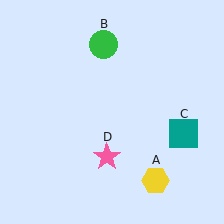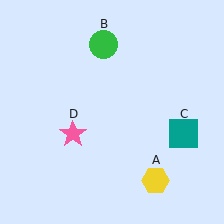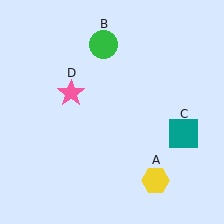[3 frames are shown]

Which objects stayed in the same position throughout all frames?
Yellow hexagon (object A) and green circle (object B) and teal square (object C) remained stationary.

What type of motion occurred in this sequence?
The pink star (object D) rotated clockwise around the center of the scene.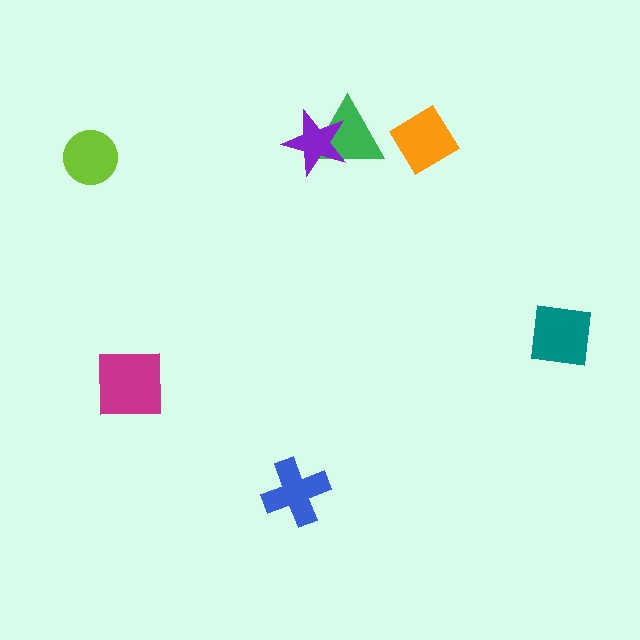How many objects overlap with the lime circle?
0 objects overlap with the lime circle.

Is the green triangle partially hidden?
Yes, it is partially covered by another shape.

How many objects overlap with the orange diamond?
0 objects overlap with the orange diamond.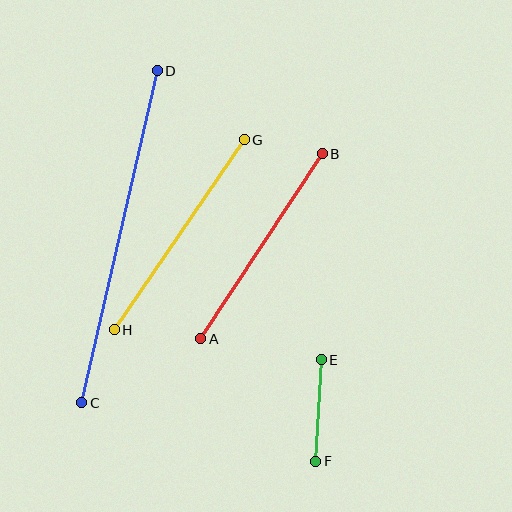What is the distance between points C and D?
The distance is approximately 340 pixels.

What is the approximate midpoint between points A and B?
The midpoint is at approximately (262, 246) pixels.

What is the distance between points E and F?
The distance is approximately 102 pixels.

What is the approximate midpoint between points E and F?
The midpoint is at approximately (319, 411) pixels.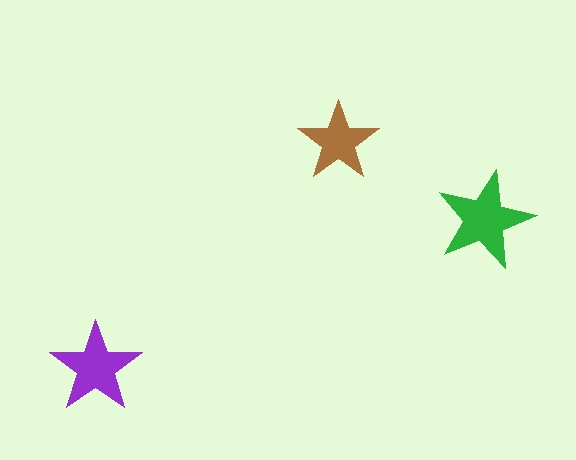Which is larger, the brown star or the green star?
The green one.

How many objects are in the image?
There are 3 objects in the image.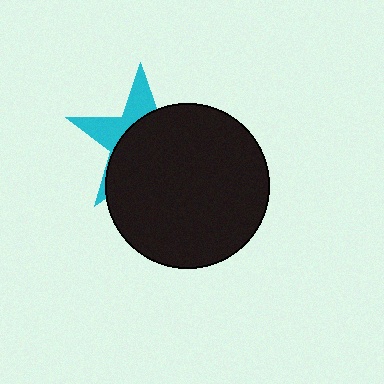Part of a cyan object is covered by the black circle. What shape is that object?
It is a star.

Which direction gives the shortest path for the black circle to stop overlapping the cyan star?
Moving toward the lower-right gives the shortest separation.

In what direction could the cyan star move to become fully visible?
The cyan star could move toward the upper-left. That would shift it out from behind the black circle entirely.